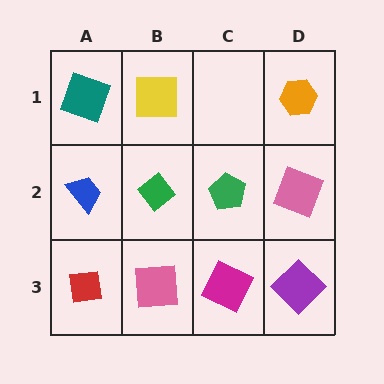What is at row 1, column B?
A yellow square.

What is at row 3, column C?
A magenta square.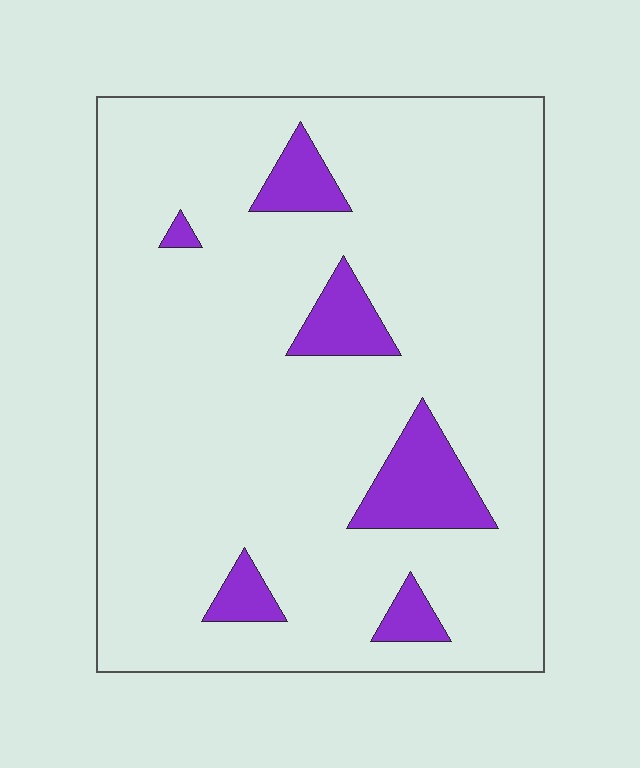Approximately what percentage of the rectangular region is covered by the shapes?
Approximately 10%.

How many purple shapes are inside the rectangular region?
6.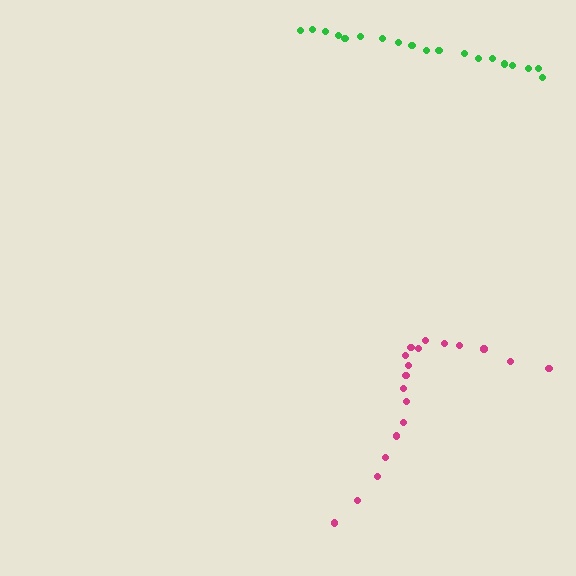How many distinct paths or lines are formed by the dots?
There are 2 distinct paths.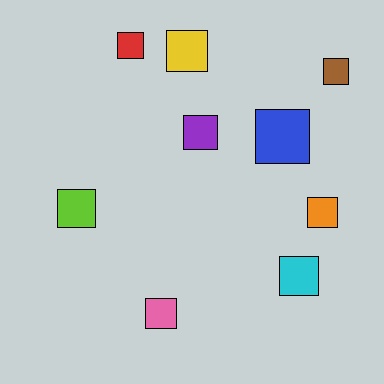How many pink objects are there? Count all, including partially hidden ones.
There is 1 pink object.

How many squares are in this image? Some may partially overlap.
There are 9 squares.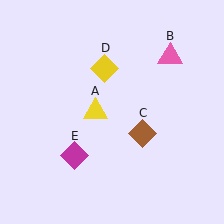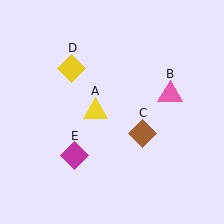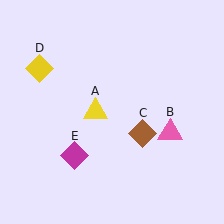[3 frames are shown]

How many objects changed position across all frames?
2 objects changed position: pink triangle (object B), yellow diamond (object D).